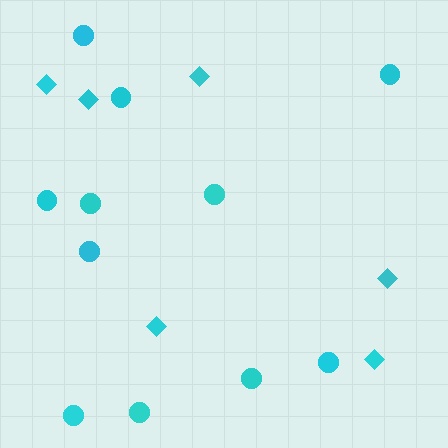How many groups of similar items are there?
There are 2 groups: one group of diamonds (6) and one group of circles (11).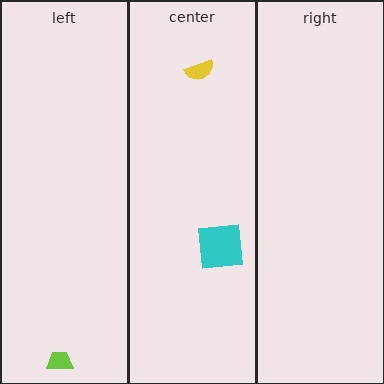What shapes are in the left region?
The lime trapezoid.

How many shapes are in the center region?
2.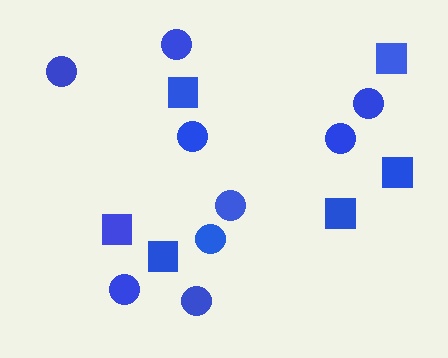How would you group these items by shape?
There are 2 groups: one group of circles (9) and one group of squares (6).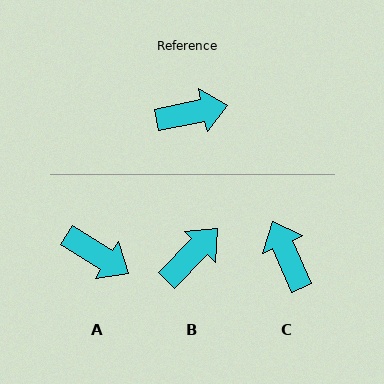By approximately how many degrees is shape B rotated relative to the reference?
Approximately 34 degrees counter-clockwise.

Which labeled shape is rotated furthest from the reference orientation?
C, about 102 degrees away.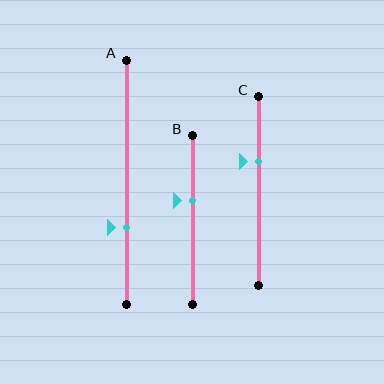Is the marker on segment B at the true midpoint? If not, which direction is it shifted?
No, the marker on segment B is shifted upward by about 12% of the segment length.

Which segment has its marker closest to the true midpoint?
Segment B has its marker closest to the true midpoint.